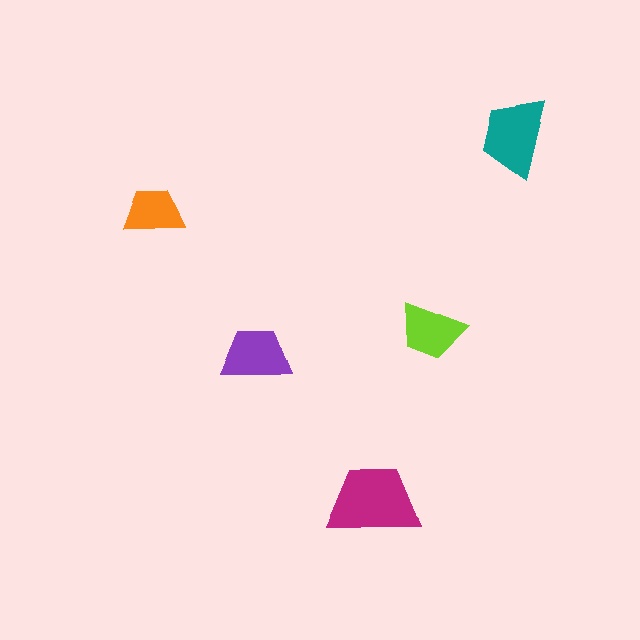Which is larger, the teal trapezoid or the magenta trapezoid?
The magenta one.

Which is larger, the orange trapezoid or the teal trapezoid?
The teal one.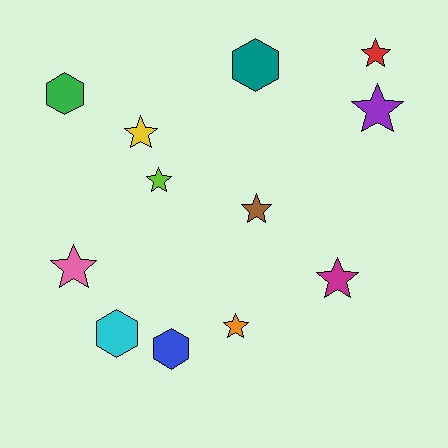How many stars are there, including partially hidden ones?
There are 8 stars.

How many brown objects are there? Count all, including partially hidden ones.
There is 1 brown object.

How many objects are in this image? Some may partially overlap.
There are 12 objects.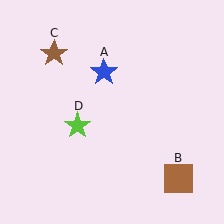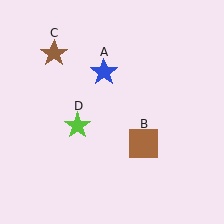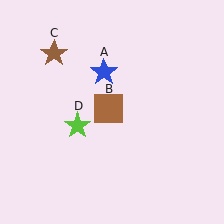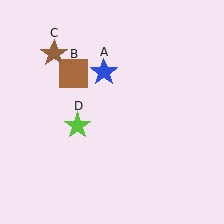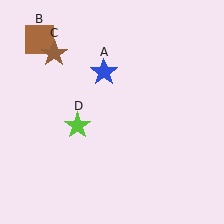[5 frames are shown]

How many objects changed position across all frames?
1 object changed position: brown square (object B).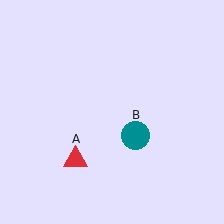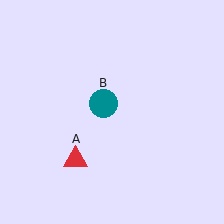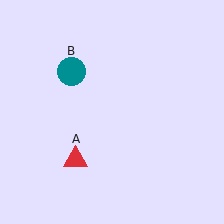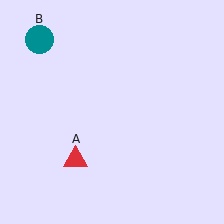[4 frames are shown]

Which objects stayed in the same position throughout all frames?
Red triangle (object A) remained stationary.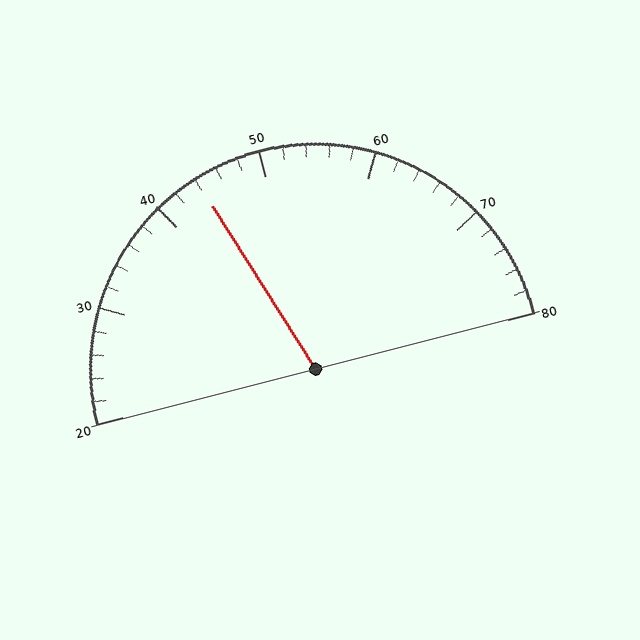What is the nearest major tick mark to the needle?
The nearest major tick mark is 40.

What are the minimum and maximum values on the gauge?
The gauge ranges from 20 to 80.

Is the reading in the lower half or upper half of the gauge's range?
The reading is in the lower half of the range (20 to 80).